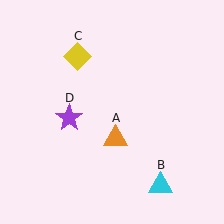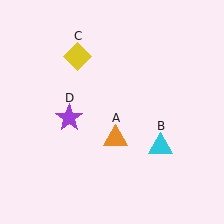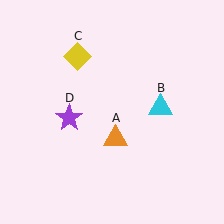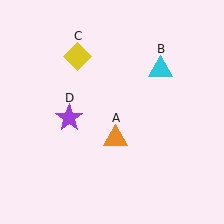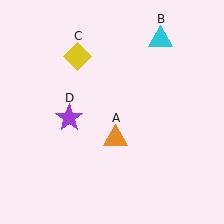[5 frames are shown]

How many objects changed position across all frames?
1 object changed position: cyan triangle (object B).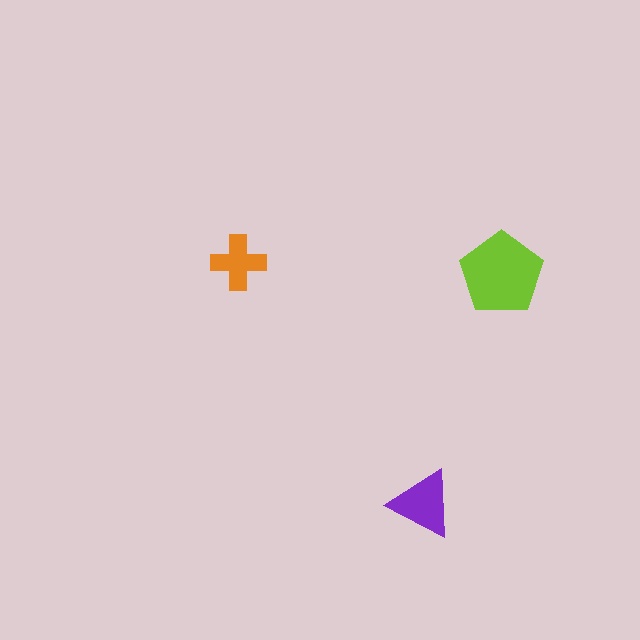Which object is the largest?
The lime pentagon.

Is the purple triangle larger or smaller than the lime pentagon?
Smaller.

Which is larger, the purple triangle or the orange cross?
The purple triangle.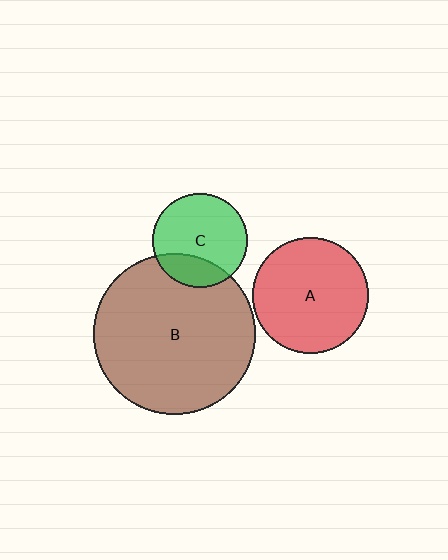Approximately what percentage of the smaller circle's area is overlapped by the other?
Approximately 25%.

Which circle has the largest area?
Circle B (brown).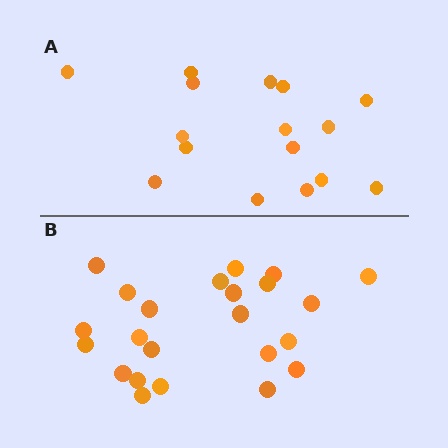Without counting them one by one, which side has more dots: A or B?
Region B (the bottom region) has more dots.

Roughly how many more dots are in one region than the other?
Region B has roughly 8 or so more dots than region A.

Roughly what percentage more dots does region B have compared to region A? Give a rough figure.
About 45% more.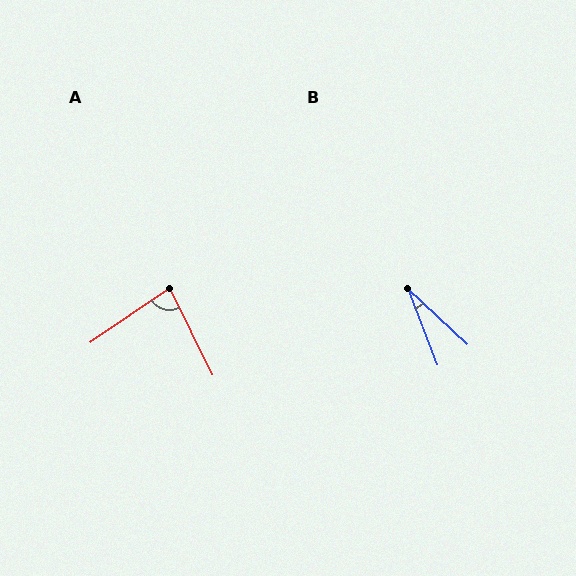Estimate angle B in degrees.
Approximately 26 degrees.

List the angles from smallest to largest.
B (26°), A (82°).